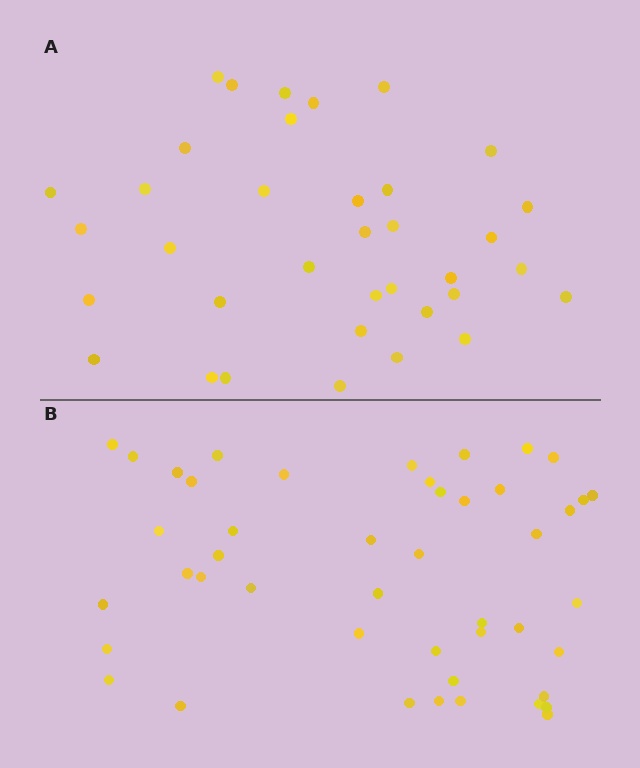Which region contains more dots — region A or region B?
Region B (the bottom region) has more dots.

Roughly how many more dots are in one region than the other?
Region B has roughly 10 or so more dots than region A.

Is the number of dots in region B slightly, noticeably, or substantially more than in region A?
Region B has noticeably more, but not dramatically so. The ratio is roughly 1.3 to 1.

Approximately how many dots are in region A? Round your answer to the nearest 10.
About 40 dots. (The exact count is 36, which rounds to 40.)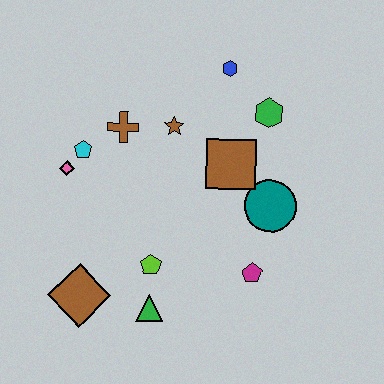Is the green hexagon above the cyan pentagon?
Yes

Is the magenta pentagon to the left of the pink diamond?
No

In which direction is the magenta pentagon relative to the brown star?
The magenta pentagon is below the brown star.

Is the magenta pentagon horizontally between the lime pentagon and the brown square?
No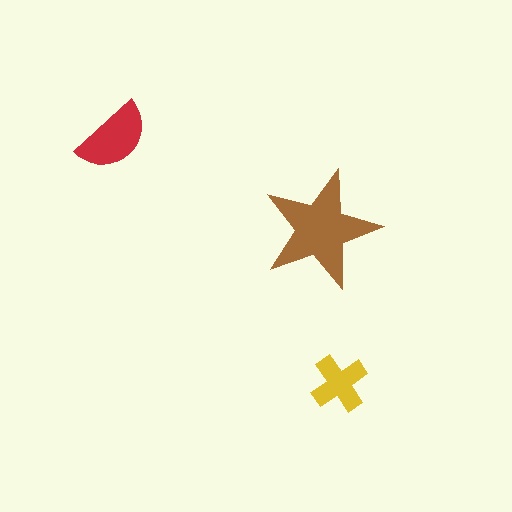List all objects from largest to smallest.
The brown star, the red semicircle, the yellow cross.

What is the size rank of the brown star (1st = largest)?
1st.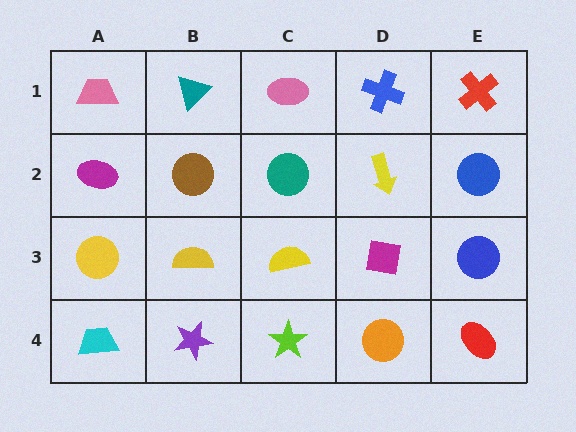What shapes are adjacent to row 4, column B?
A yellow semicircle (row 3, column B), a cyan trapezoid (row 4, column A), a lime star (row 4, column C).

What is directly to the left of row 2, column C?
A brown circle.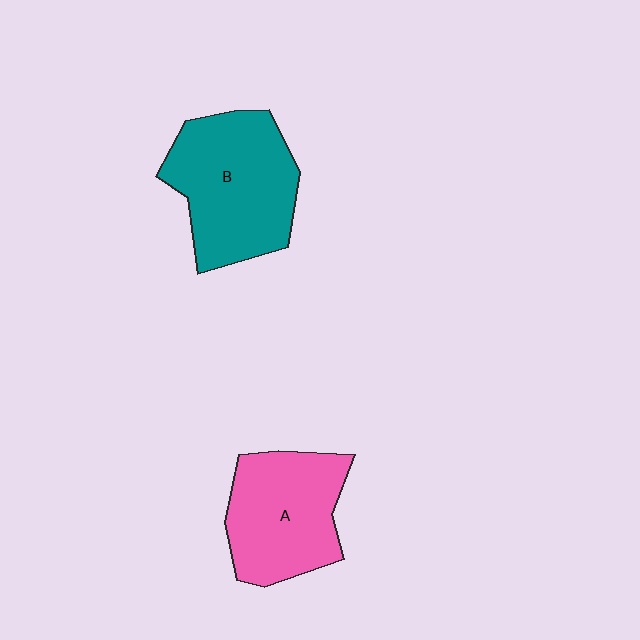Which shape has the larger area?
Shape B (teal).